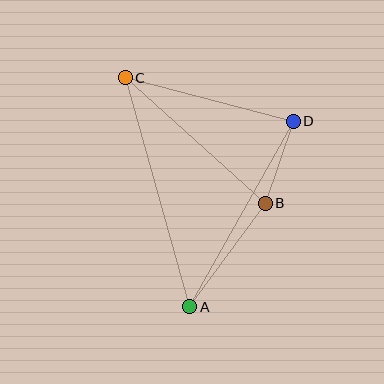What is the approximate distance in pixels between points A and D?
The distance between A and D is approximately 212 pixels.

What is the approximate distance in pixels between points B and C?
The distance between B and C is approximately 188 pixels.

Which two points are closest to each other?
Points B and D are closest to each other.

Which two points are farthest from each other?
Points A and C are farthest from each other.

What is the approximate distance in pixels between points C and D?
The distance between C and D is approximately 174 pixels.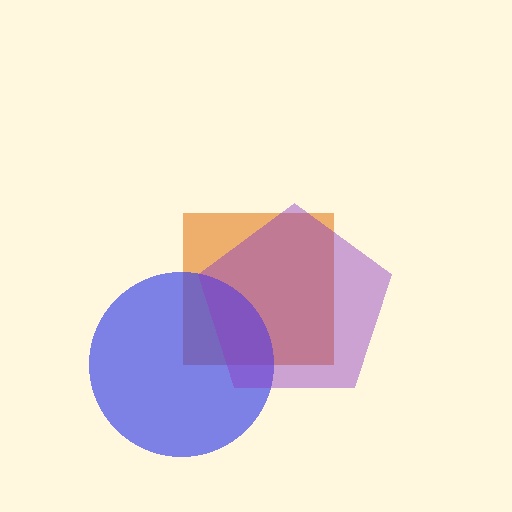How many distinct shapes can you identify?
There are 3 distinct shapes: an orange square, a blue circle, a purple pentagon.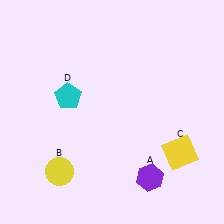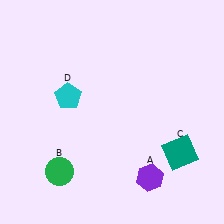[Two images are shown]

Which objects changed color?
B changed from yellow to green. C changed from yellow to teal.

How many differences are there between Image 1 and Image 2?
There are 2 differences between the two images.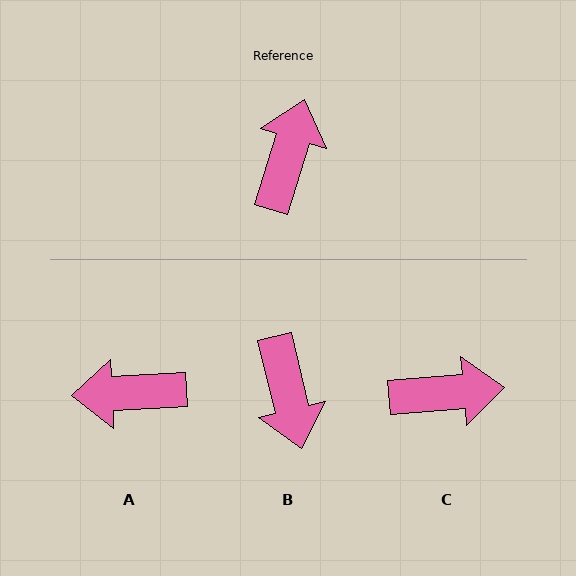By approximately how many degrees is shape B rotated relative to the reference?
Approximately 150 degrees clockwise.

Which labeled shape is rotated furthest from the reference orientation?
B, about 150 degrees away.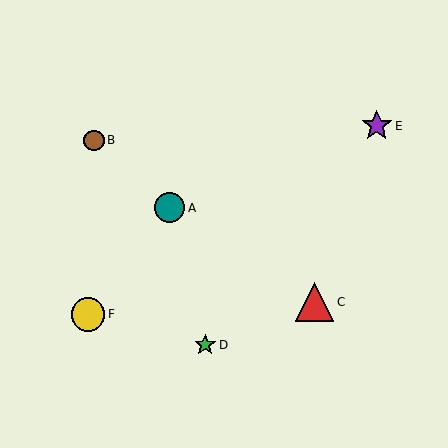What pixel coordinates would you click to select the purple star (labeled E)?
Click at (377, 126) to select the purple star E.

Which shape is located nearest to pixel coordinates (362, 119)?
The purple star (labeled E) at (377, 126) is nearest to that location.